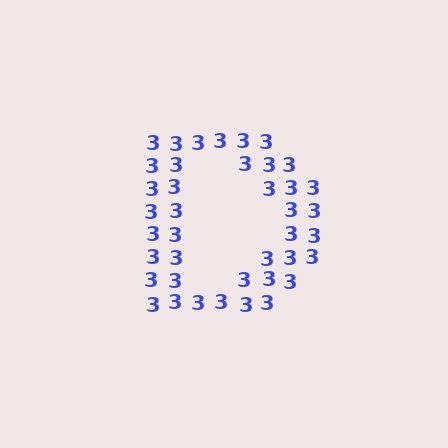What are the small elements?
The small elements are digit 3's.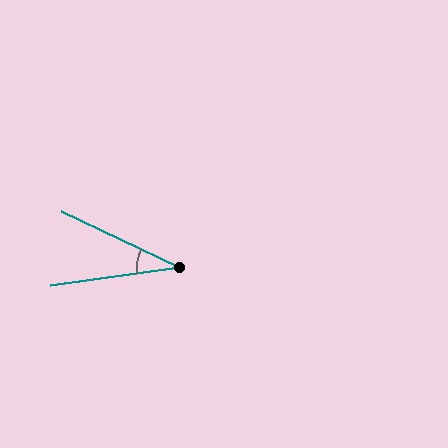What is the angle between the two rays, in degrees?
Approximately 33 degrees.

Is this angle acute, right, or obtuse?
It is acute.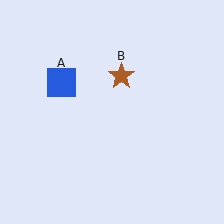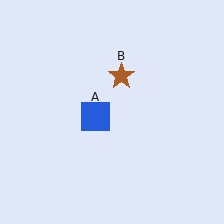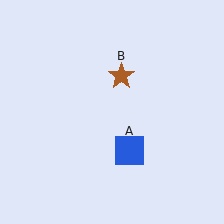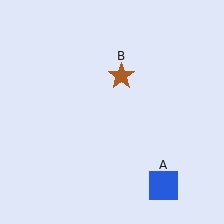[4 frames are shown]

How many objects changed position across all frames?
1 object changed position: blue square (object A).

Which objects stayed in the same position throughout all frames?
Brown star (object B) remained stationary.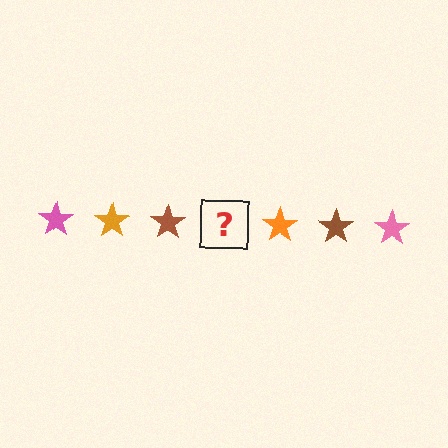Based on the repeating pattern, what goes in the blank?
The blank should be a pink star.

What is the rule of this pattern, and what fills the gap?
The rule is that the pattern cycles through pink, orange, brown stars. The gap should be filled with a pink star.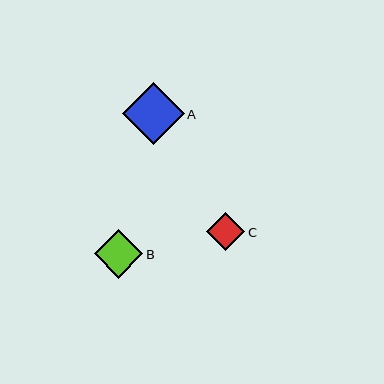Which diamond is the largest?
Diamond A is the largest with a size of approximately 62 pixels.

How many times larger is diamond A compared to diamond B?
Diamond A is approximately 1.3 times the size of diamond B.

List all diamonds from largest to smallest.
From largest to smallest: A, B, C.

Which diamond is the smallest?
Diamond C is the smallest with a size of approximately 38 pixels.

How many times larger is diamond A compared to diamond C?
Diamond A is approximately 1.6 times the size of diamond C.